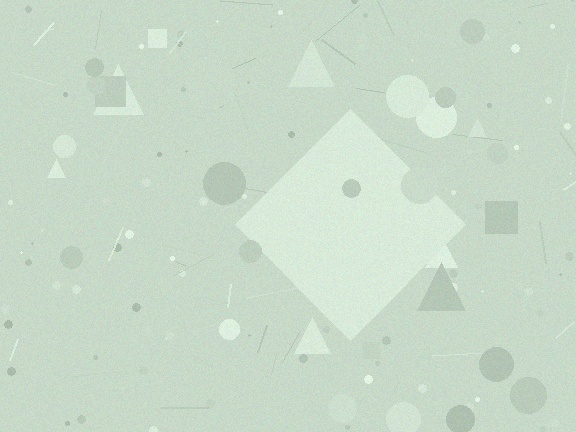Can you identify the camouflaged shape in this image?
The camouflaged shape is a diamond.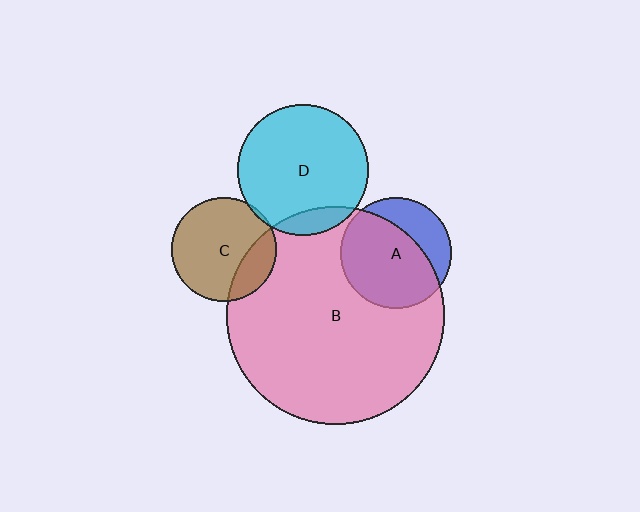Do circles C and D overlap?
Yes.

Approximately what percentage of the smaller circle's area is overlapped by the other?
Approximately 5%.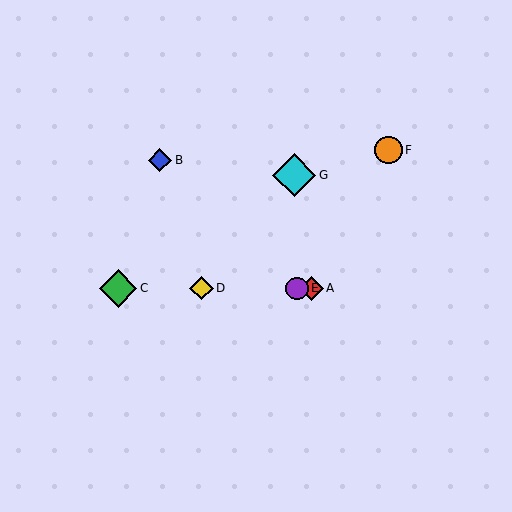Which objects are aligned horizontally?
Objects A, C, D, E are aligned horizontally.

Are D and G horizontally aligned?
No, D is at y≈288 and G is at y≈175.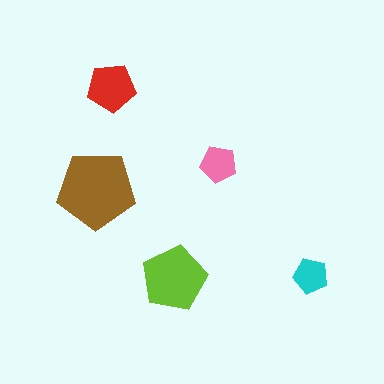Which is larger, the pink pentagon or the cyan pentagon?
The pink one.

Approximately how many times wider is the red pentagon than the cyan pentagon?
About 1.5 times wider.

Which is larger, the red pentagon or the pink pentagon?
The red one.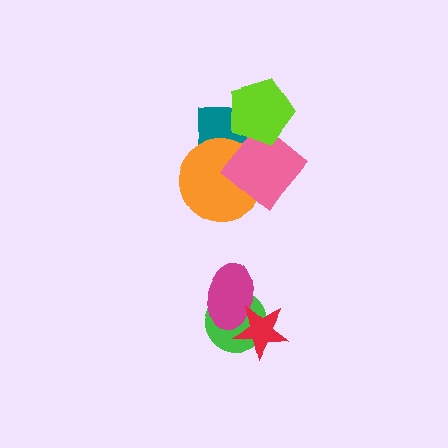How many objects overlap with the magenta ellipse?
2 objects overlap with the magenta ellipse.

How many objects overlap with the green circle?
2 objects overlap with the green circle.